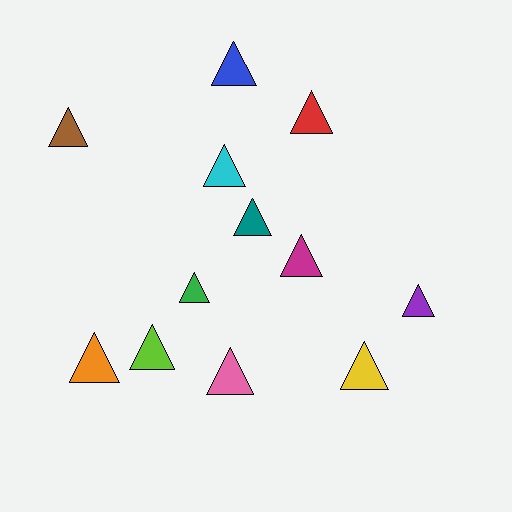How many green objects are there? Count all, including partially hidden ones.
There is 1 green object.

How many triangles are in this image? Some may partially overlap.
There are 12 triangles.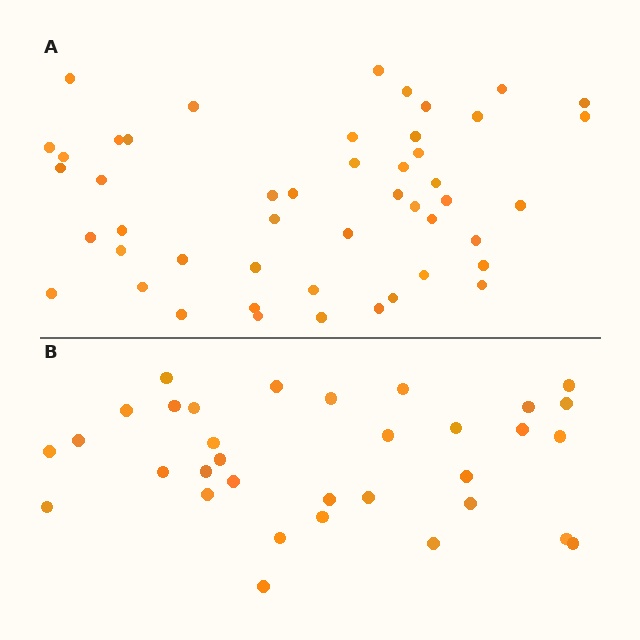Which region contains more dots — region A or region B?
Region A (the top region) has more dots.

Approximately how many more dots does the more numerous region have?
Region A has approximately 15 more dots than region B.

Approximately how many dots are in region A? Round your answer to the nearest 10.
About 50 dots. (The exact count is 48, which rounds to 50.)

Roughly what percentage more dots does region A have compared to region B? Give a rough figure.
About 45% more.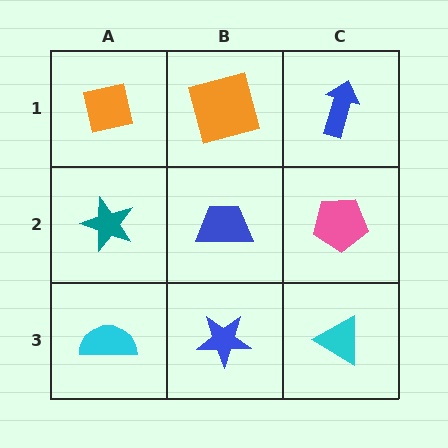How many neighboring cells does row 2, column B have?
4.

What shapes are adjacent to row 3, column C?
A pink pentagon (row 2, column C), a blue star (row 3, column B).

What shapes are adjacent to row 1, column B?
A blue trapezoid (row 2, column B), an orange square (row 1, column A), a blue arrow (row 1, column C).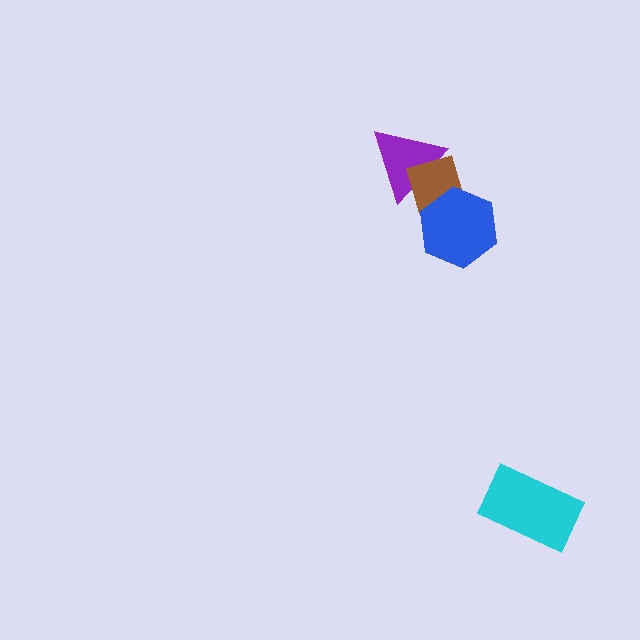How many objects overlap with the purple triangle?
1 object overlaps with the purple triangle.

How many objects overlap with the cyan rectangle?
0 objects overlap with the cyan rectangle.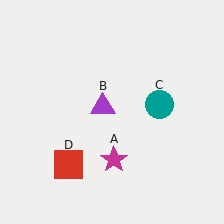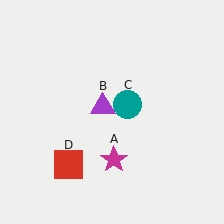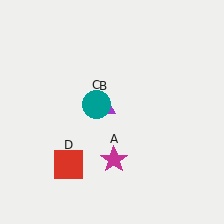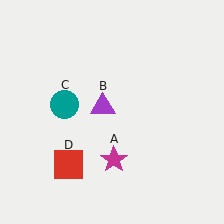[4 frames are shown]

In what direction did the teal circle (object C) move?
The teal circle (object C) moved left.